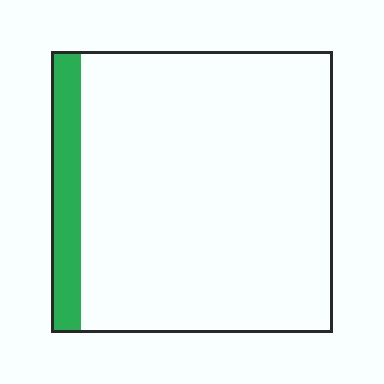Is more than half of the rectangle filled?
No.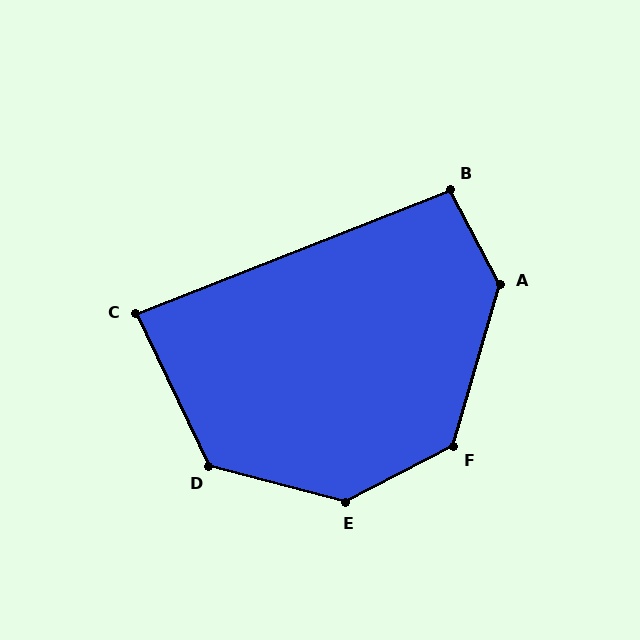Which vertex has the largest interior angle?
E, at approximately 138 degrees.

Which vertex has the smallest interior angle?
C, at approximately 86 degrees.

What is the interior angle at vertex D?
Approximately 130 degrees (obtuse).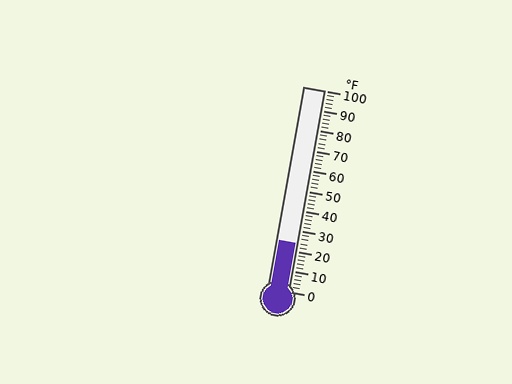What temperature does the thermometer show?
The thermometer shows approximately 24°F.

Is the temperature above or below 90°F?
The temperature is below 90°F.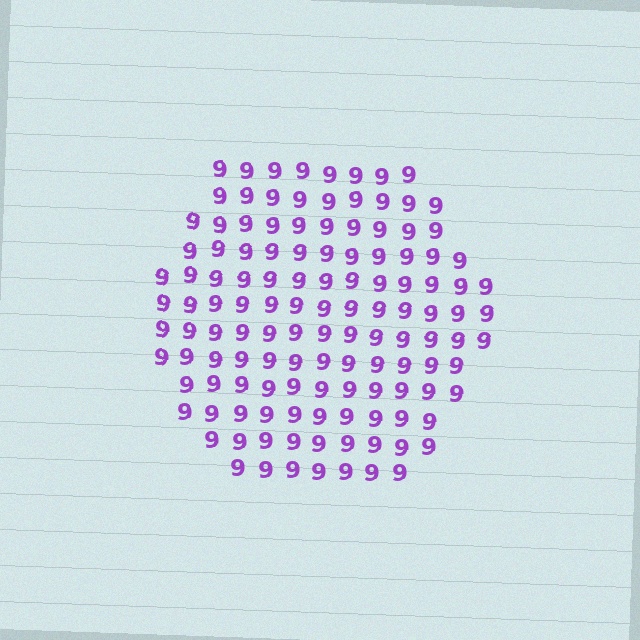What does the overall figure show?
The overall figure shows a hexagon.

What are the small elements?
The small elements are digit 9's.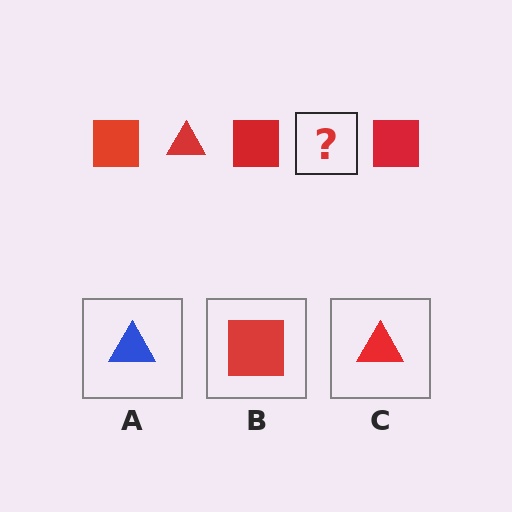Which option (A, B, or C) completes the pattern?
C.